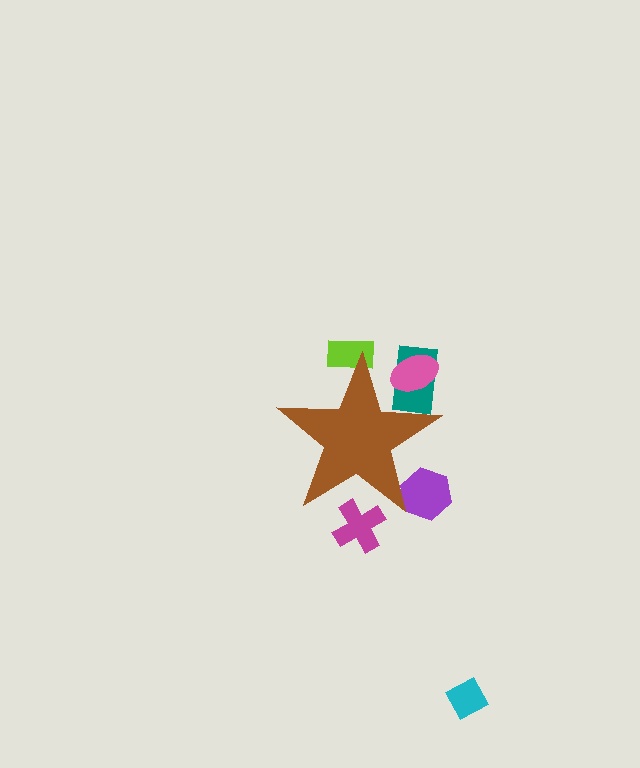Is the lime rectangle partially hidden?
Yes, the lime rectangle is partially hidden behind the brown star.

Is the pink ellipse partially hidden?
Yes, the pink ellipse is partially hidden behind the brown star.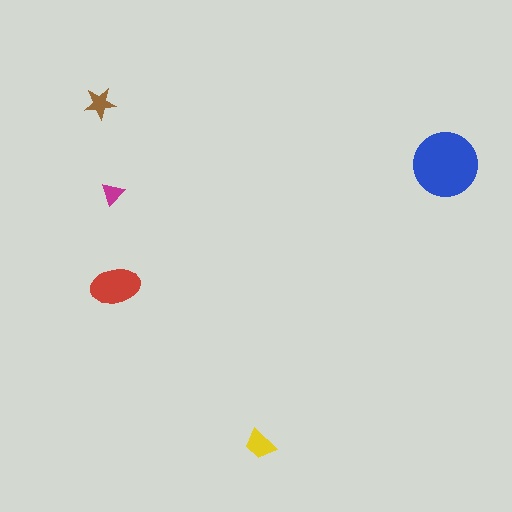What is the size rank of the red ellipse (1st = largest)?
2nd.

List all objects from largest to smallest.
The blue circle, the red ellipse, the yellow trapezoid, the brown star, the magenta triangle.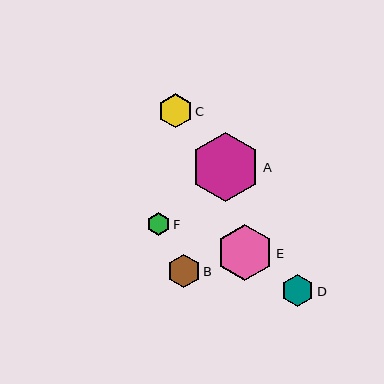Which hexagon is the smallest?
Hexagon F is the smallest with a size of approximately 23 pixels.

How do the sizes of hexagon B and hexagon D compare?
Hexagon B and hexagon D are approximately the same size.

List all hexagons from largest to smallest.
From largest to smallest: A, E, C, B, D, F.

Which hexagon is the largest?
Hexagon A is the largest with a size of approximately 69 pixels.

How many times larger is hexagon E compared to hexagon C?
Hexagon E is approximately 1.6 times the size of hexagon C.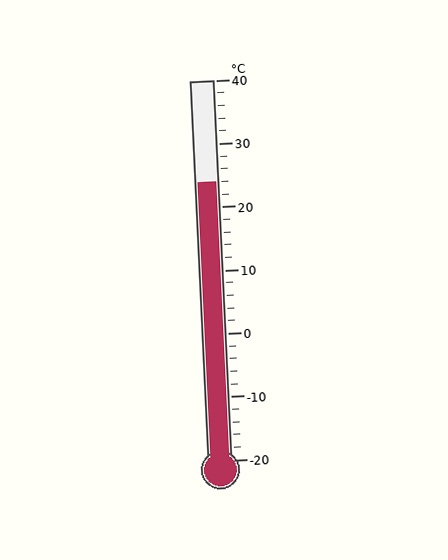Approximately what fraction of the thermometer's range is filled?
The thermometer is filled to approximately 75% of its range.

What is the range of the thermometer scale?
The thermometer scale ranges from -20°C to 40°C.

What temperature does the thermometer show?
The thermometer shows approximately 24°C.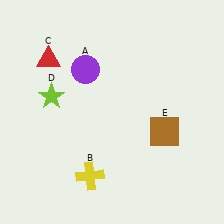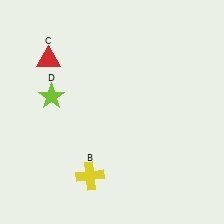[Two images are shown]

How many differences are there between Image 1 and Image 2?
There are 2 differences between the two images.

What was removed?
The brown square (E), the purple circle (A) were removed in Image 2.